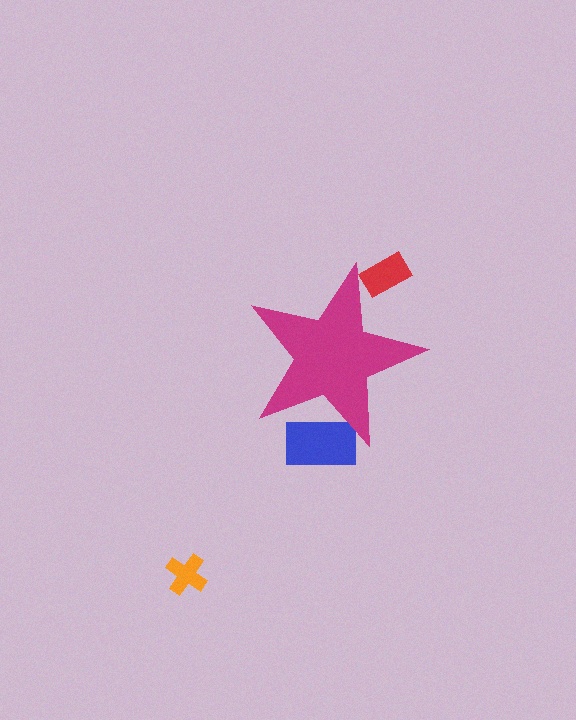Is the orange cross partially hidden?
No, the orange cross is fully visible.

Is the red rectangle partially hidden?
Yes, the red rectangle is partially hidden behind the magenta star.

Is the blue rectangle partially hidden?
Yes, the blue rectangle is partially hidden behind the magenta star.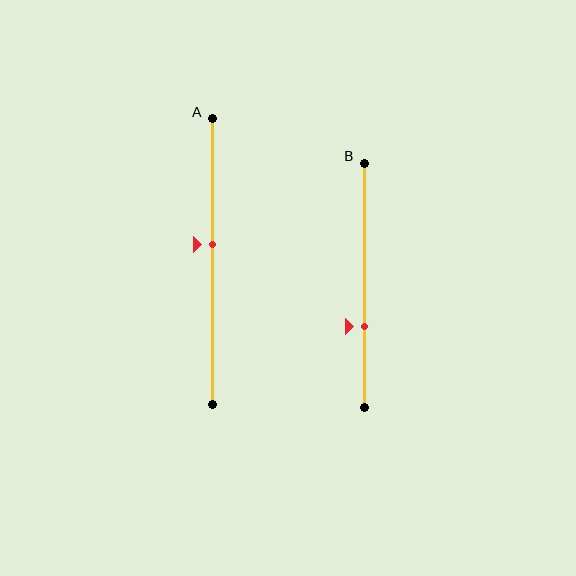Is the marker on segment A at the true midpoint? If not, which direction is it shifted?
No, the marker on segment A is shifted upward by about 6% of the segment length.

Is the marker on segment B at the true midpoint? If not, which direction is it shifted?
No, the marker on segment B is shifted downward by about 17% of the segment length.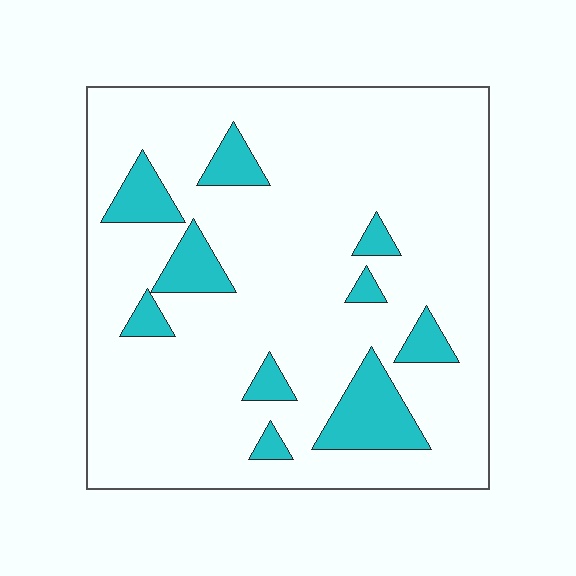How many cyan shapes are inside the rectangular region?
10.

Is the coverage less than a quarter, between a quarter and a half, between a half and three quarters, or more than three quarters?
Less than a quarter.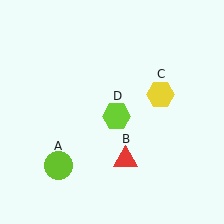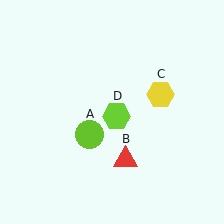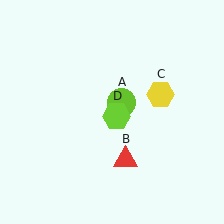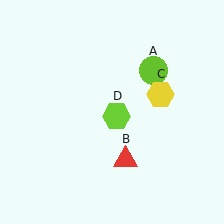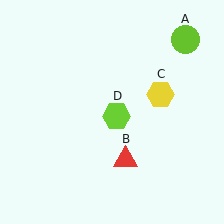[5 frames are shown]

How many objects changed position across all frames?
1 object changed position: lime circle (object A).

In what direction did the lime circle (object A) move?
The lime circle (object A) moved up and to the right.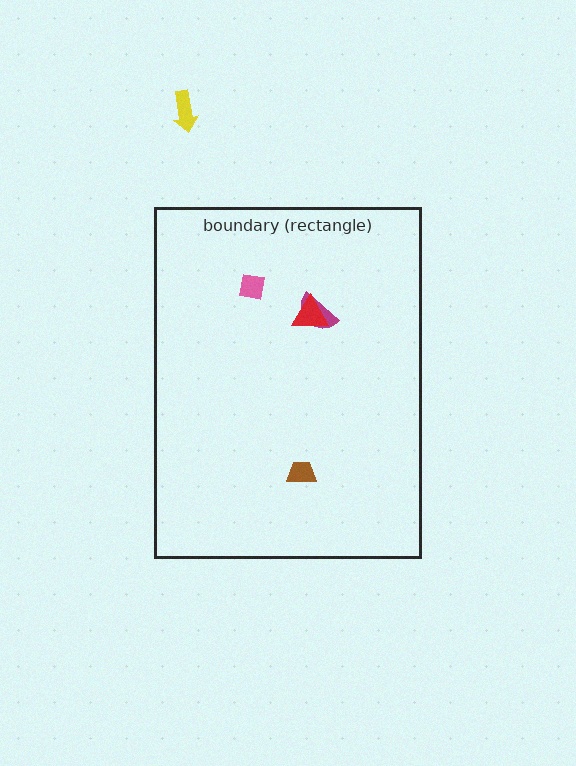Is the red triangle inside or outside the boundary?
Inside.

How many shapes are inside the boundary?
4 inside, 1 outside.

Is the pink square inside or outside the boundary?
Inside.